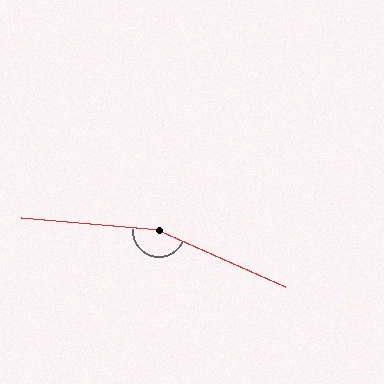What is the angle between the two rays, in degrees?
Approximately 161 degrees.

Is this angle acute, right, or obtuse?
It is obtuse.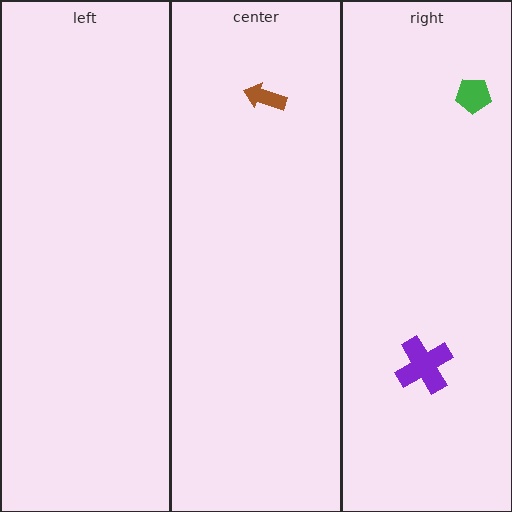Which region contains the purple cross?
The right region.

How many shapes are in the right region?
2.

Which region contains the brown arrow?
The center region.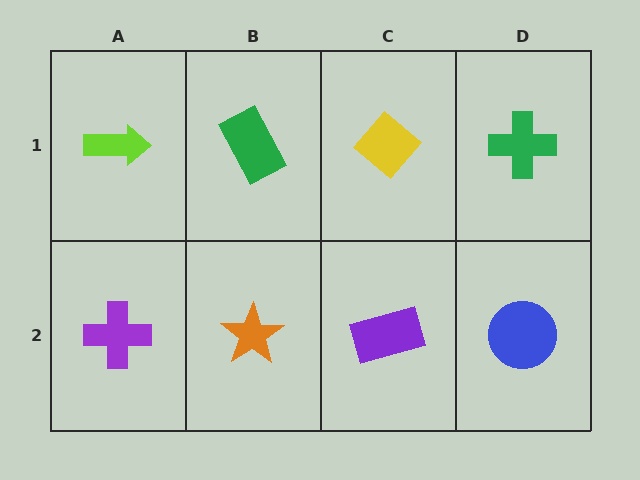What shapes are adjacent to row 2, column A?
A lime arrow (row 1, column A), an orange star (row 2, column B).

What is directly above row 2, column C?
A yellow diamond.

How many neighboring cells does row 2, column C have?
3.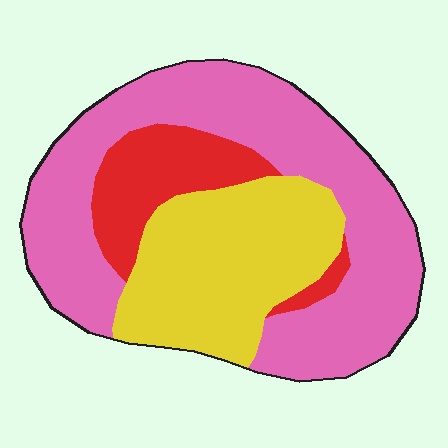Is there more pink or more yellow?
Pink.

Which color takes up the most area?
Pink, at roughly 55%.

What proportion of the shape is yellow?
Yellow takes up about one third (1/3) of the shape.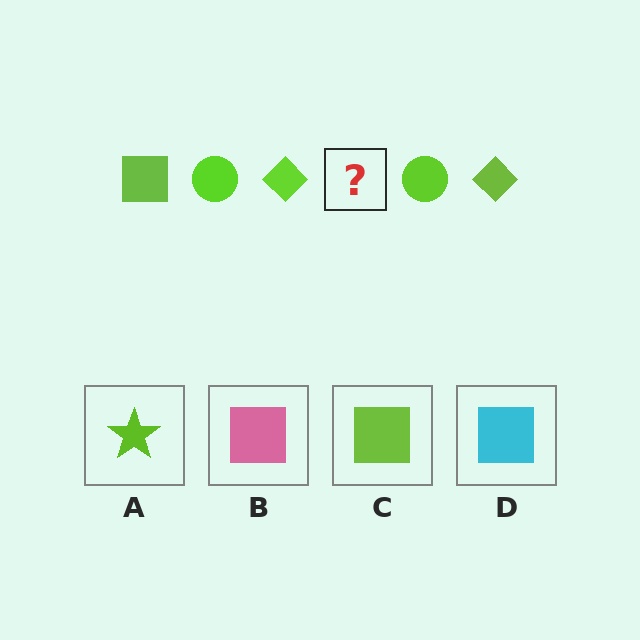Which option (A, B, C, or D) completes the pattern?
C.